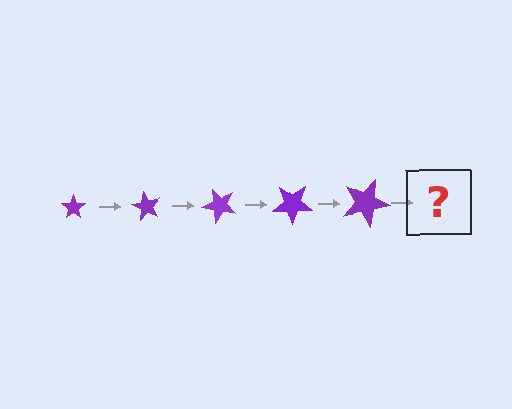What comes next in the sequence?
The next element should be a star, larger than the previous one and rotated 300 degrees from the start.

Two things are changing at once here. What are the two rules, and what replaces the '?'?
The two rules are that the star grows larger each step and it rotates 60 degrees each step. The '?' should be a star, larger than the previous one and rotated 300 degrees from the start.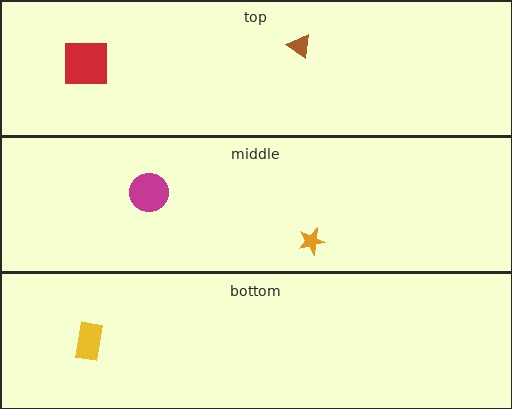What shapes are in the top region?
The brown triangle, the red square.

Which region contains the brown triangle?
The top region.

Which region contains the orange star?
The middle region.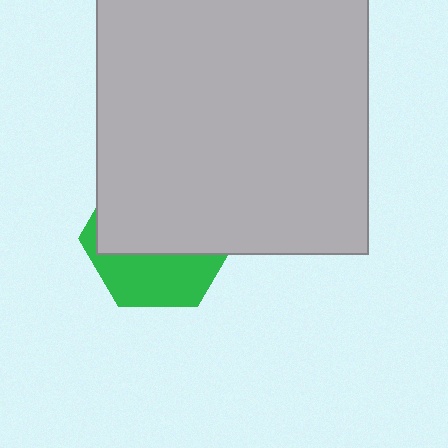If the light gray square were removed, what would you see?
You would see the complete green hexagon.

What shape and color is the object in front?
The object in front is a light gray square.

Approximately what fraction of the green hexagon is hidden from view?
Roughly 63% of the green hexagon is hidden behind the light gray square.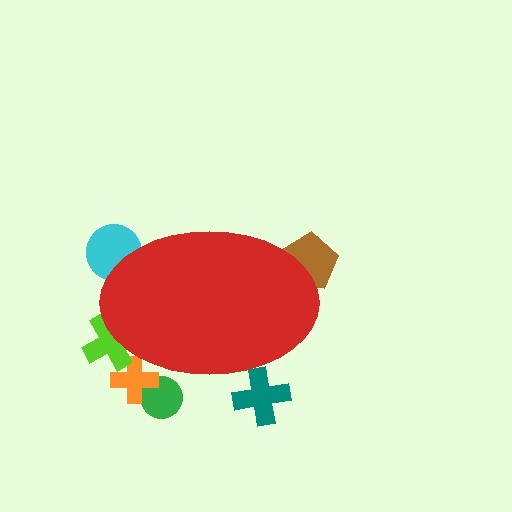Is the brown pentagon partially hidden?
Yes, the brown pentagon is partially hidden behind the red ellipse.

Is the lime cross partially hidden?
Yes, the lime cross is partially hidden behind the red ellipse.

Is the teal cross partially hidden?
Yes, the teal cross is partially hidden behind the red ellipse.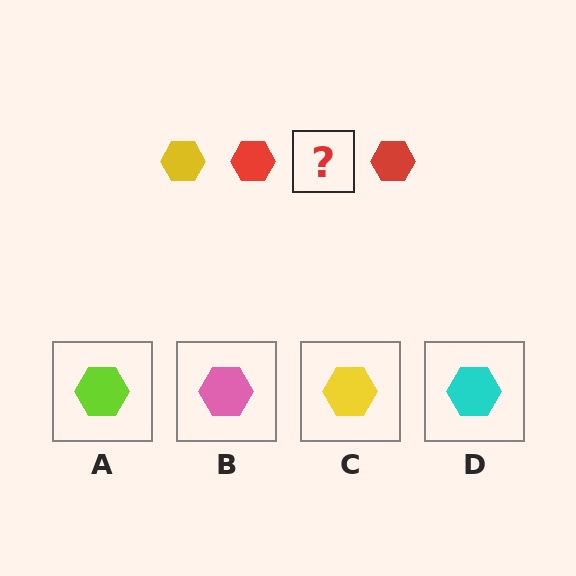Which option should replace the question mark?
Option C.